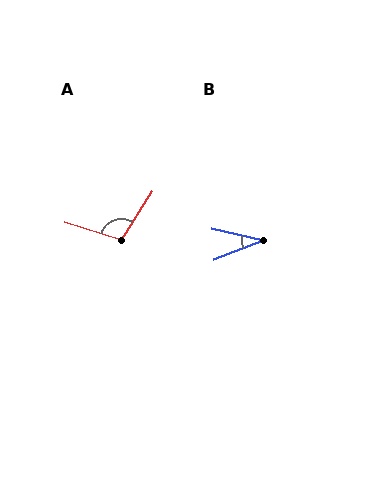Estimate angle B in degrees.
Approximately 34 degrees.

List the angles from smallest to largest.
B (34°), A (105°).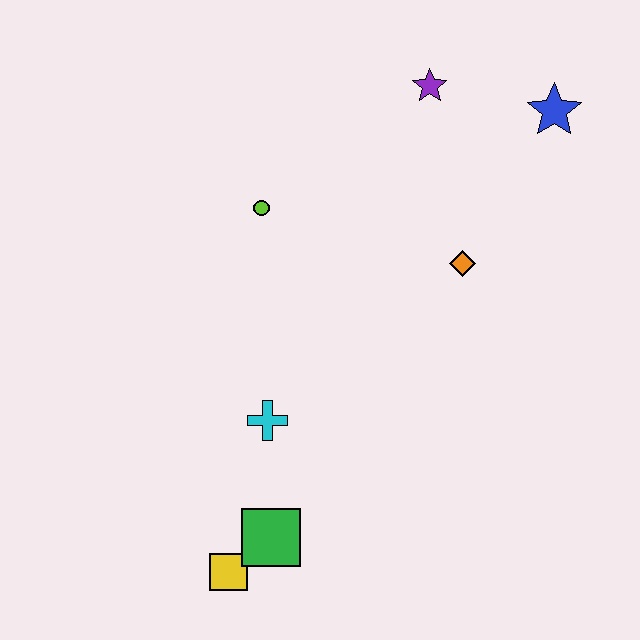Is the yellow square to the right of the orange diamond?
No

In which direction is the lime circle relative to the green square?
The lime circle is above the green square.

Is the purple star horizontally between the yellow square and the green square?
No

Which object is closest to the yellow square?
The green square is closest to the yellow square.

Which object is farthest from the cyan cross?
The blue star is farthest from the cyan cross.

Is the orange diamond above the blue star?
No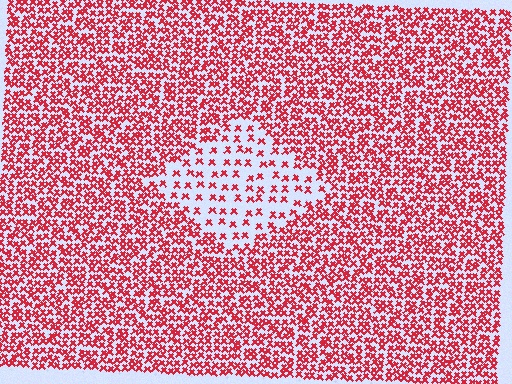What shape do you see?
I see a diamond.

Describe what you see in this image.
The image contains small red elements arranged at two different densities. A diamond-shaped region is visible where the elements are less densely packed than the surrounding area.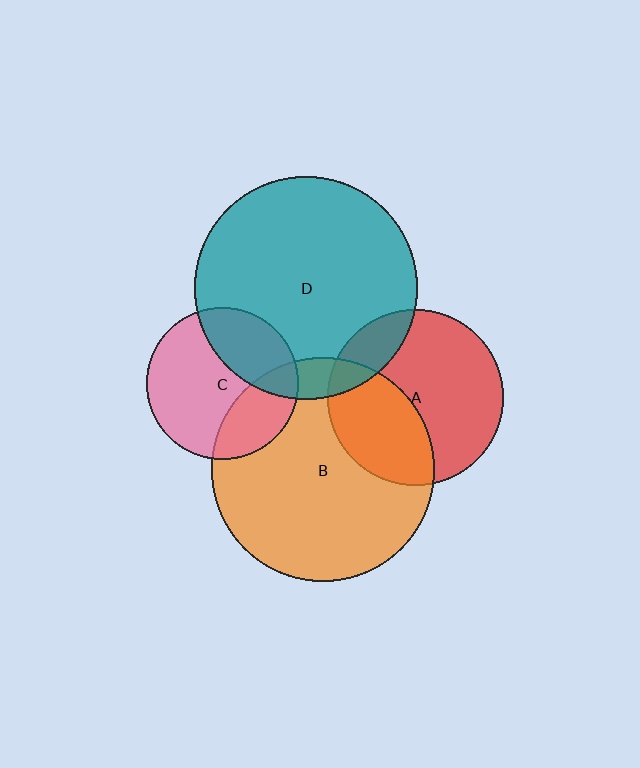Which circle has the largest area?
Circle B (orange).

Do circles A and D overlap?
Yes.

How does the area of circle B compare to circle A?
Approximately 1.6 times.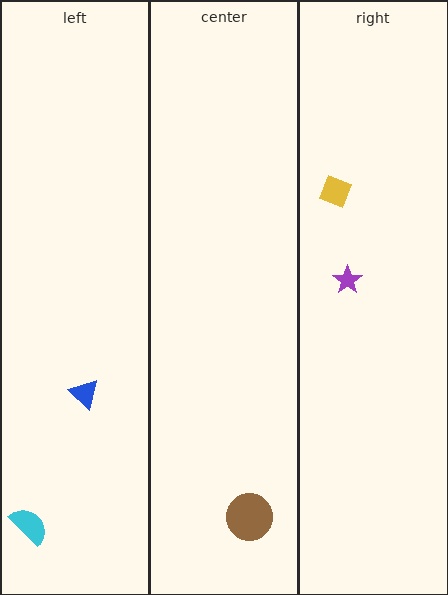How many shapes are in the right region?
2.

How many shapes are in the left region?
2.